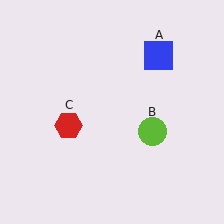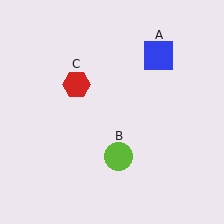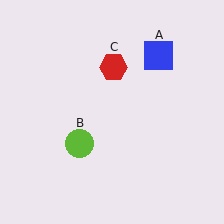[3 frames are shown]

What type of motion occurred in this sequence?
The lime circle (object B), red hexagon (object C) rotated clockwise around the center of the scene.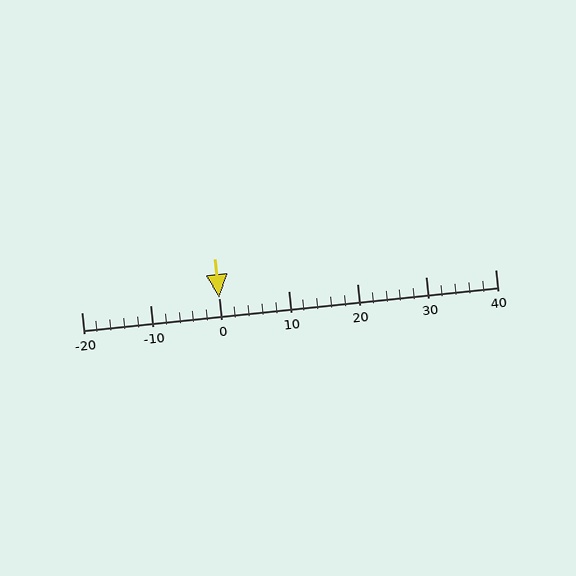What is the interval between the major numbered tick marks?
The major tick marks are spaced 10 units apart.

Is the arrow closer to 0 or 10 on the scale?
The arrow is closer to 0.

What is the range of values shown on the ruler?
The ruler shows values from -20 to 40.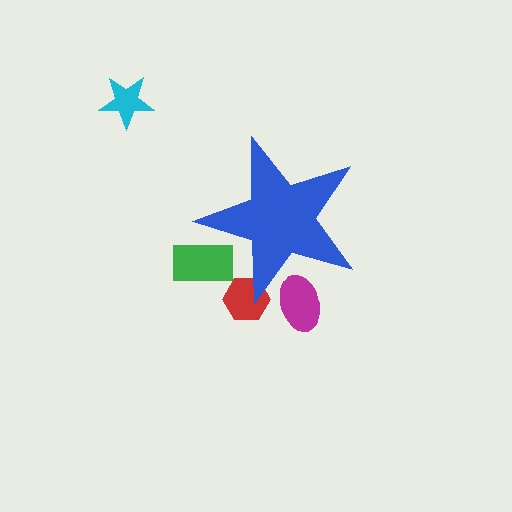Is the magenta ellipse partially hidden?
Yes, the magenta ellipse is partially hidden behind the blue star.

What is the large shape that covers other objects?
A blue star.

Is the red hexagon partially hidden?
Yes, the red hexagon is partially hidden behind the blue star.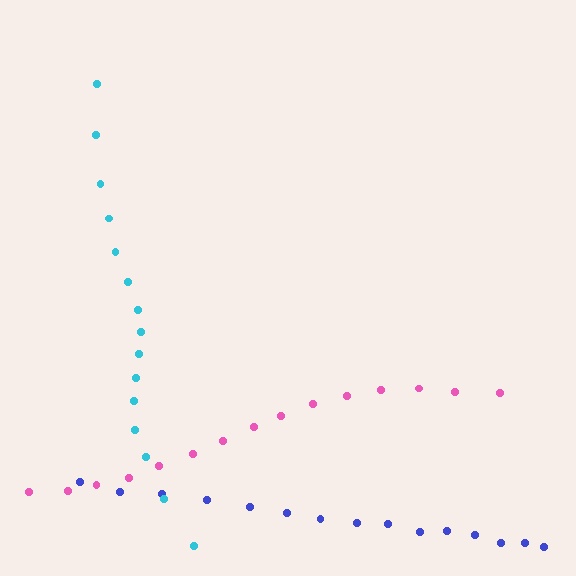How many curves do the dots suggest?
There are 3 distinct paths.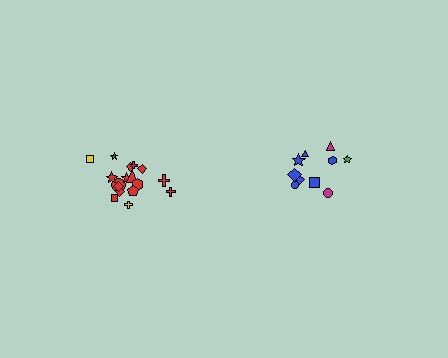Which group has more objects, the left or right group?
The left group.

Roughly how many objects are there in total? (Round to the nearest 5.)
Roughly 30 objects in total.